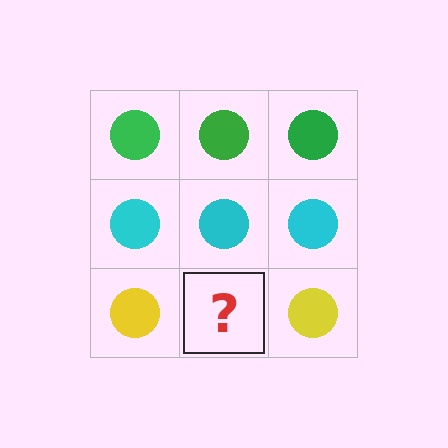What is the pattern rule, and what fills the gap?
The rule is that each row has a consistent color. The gap should be filled with a yellow circle.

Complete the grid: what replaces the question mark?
The question mark should be replaced with a yellow circle.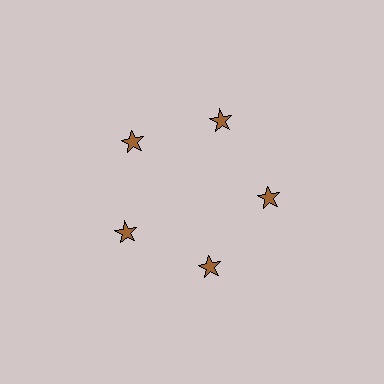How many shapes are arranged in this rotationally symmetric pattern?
There are 5 shapes, arranged in 5 groups of 1.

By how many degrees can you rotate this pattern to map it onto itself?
The pattern maps onto itself every 72 degrees of rotation.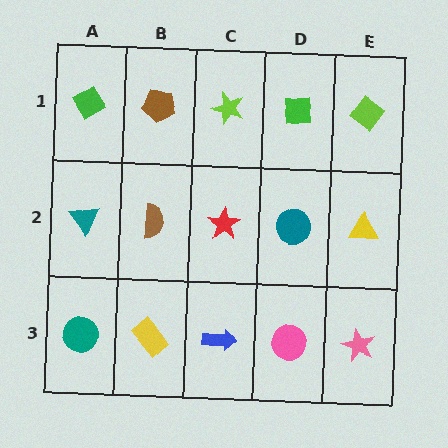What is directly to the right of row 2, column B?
A red star.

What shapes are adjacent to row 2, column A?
A green diamond (row 1, column A), a teal circle (row 3, column A), a brown semicircle (row 2, column B).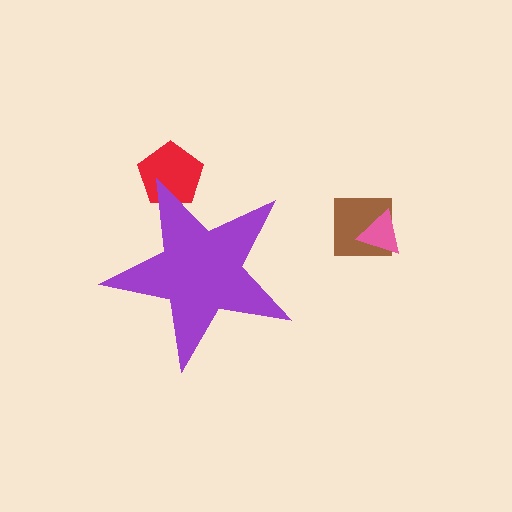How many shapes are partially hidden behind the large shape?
1 shape is partially hidden.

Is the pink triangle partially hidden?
No, the pink triangle is fully visible.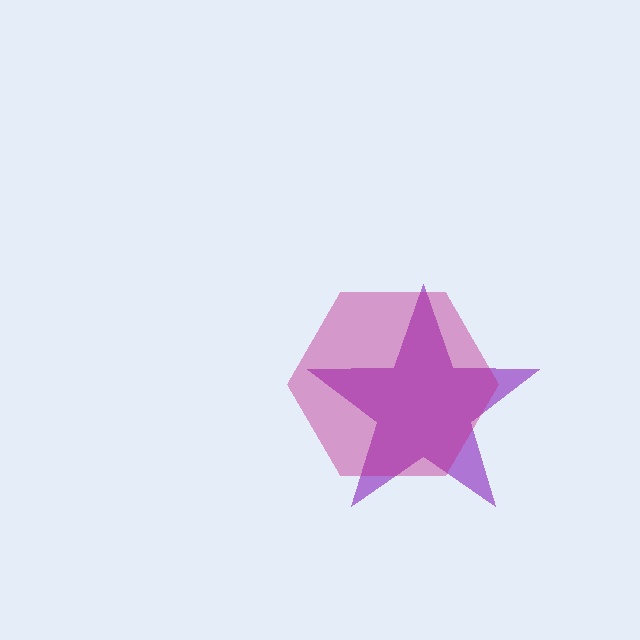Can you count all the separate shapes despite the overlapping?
Yes, there are 2 separate shapes.